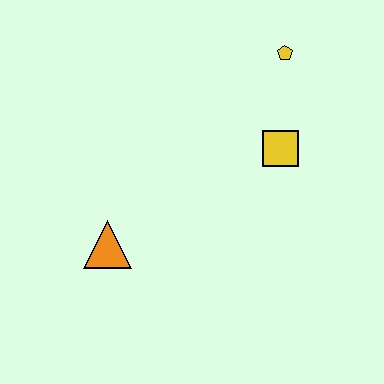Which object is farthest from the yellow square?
The orange triangle is farthest from the yellow square.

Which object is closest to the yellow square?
The yellow pentagon is closest to the yellow square.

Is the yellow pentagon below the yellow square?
No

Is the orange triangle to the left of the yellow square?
Yes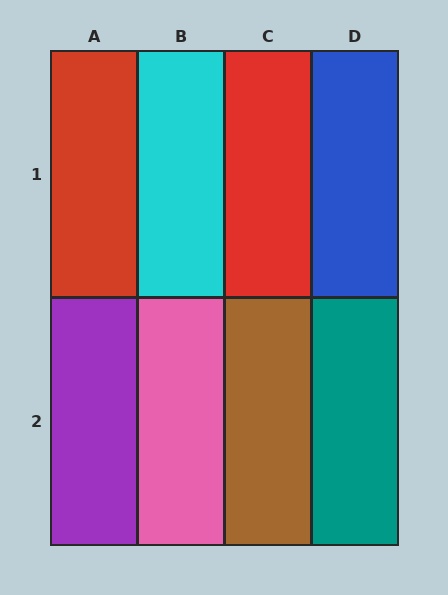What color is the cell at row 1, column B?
Cyan.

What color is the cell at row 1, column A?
Red.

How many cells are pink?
1 cell is pink.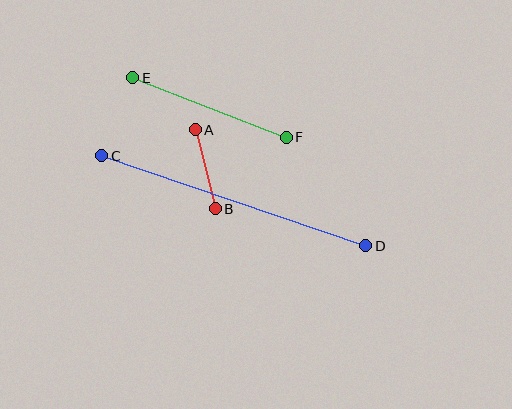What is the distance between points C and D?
The distance is approximately 279 pixels.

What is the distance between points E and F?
The distance is approximately 165 pixels.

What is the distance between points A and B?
The distance is approximately 81 pixels.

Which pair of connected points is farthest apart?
Points C and D are farthest apart.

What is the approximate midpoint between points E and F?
The midpoint is at approximately (209, 108) pixels.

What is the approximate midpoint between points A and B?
The midpoint is at approximately (205, 169) pixels.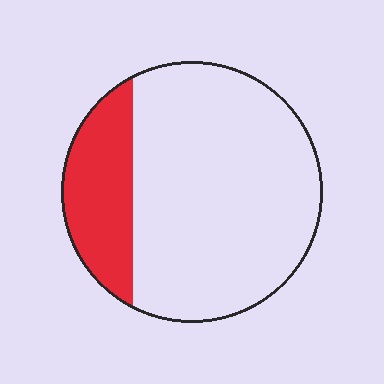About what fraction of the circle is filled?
About one fifth (1/5).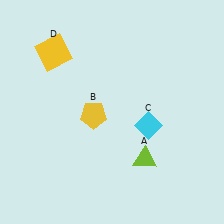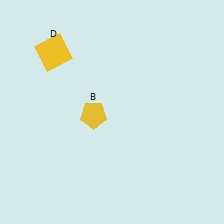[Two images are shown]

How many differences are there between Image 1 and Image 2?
There are 2 differences between the two images.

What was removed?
The cyan diamond (C), the lime triangle (A) were removed in Image 2.